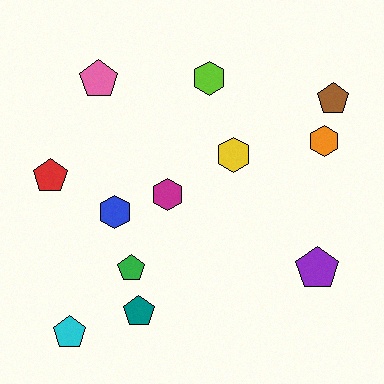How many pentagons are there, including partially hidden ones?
There are 7 pentagons.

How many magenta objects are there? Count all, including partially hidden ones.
There is 1 magenta object.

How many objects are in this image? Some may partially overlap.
There are 12 objects.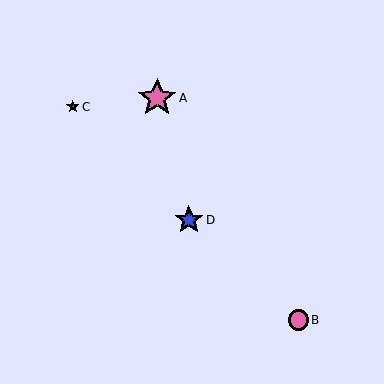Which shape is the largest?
The pink star (labeled A) is the largest.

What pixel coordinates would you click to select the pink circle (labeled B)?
Click at (298, 320) to select the pink circle B.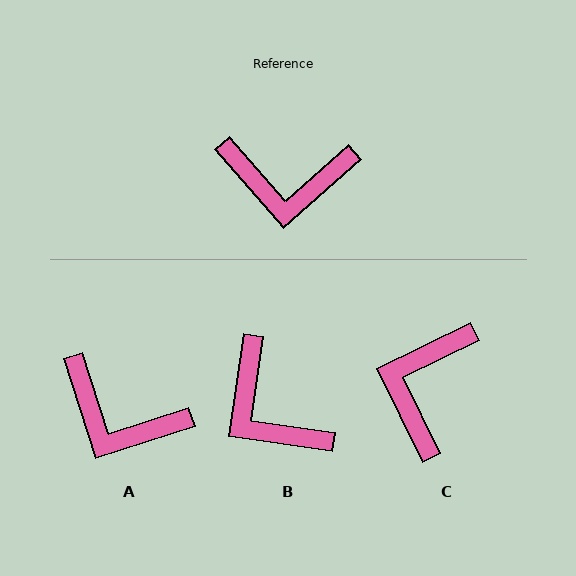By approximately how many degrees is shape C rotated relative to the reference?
Approximately 105 degrees clockwise.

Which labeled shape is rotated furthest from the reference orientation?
C, about 105 degrees away.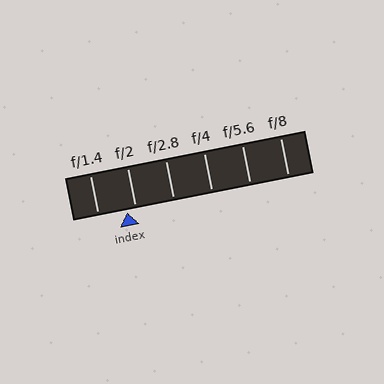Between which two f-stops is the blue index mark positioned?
The index mark is between f/1.4 and f/2.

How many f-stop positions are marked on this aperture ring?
There are 6 f-stop positions marked.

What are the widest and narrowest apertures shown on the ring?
The widest aperture shown is f/1.4 and the narrowest is f/8.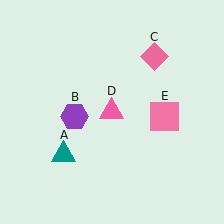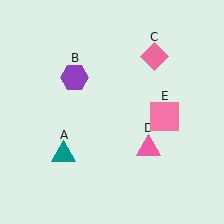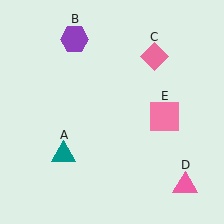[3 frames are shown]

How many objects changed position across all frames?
2 objects changed position: purple hexagon (object B), pink triangle (object D).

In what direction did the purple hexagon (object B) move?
The purple hexagon (object B) moved up.